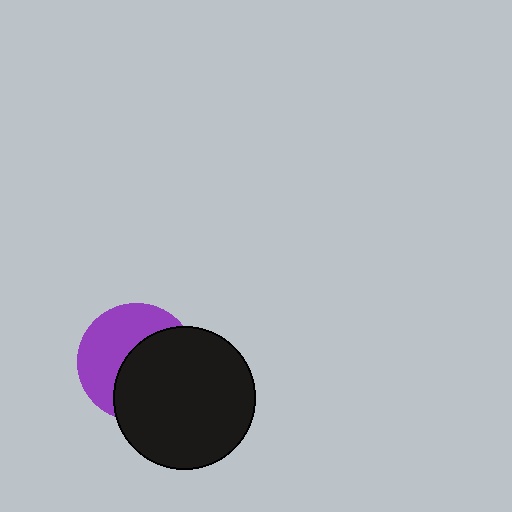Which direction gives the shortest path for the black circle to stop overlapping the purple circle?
Moving toward the lower-right gives the shortest separation.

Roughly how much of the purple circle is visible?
About half of it is visible (roughly 47%).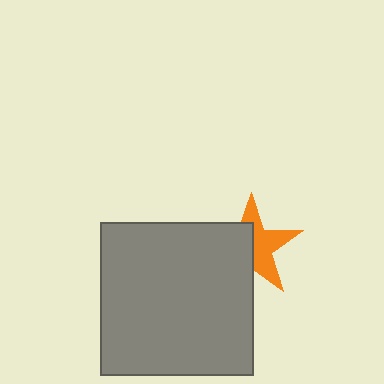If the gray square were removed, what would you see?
You would see the complete orange star.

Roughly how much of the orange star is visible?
About half of it is visible (roughly 51%).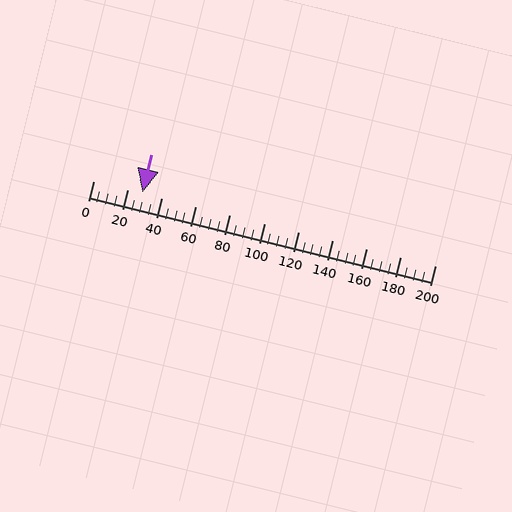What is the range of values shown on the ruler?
The ruler shows values from 0 to 200.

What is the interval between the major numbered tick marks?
The major tick marks are spaced 20 units apart.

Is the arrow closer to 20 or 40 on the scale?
The arrow is closer to 20.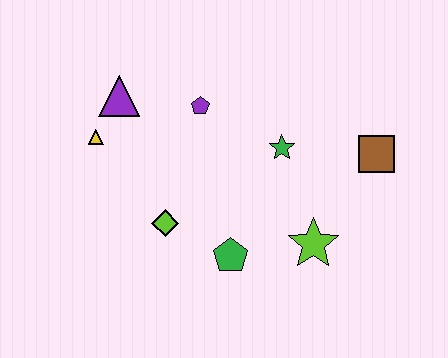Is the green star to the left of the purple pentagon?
No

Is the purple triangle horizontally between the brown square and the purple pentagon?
No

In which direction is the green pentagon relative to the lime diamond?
The green pentagon is to the right of the lime diamond.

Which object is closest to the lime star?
The green pentagon is closest to the lime star.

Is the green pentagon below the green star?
Yes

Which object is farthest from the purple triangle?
The brown square is farthest from the purple triangle.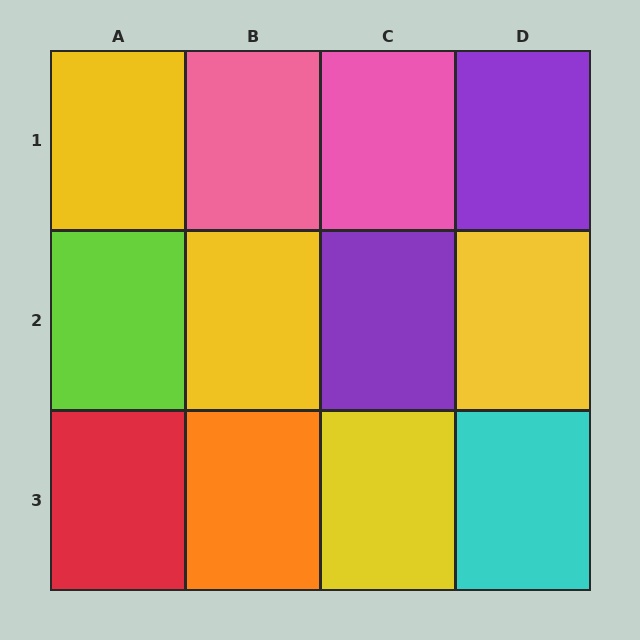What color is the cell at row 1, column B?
Pink.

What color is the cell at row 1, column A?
Yellow.